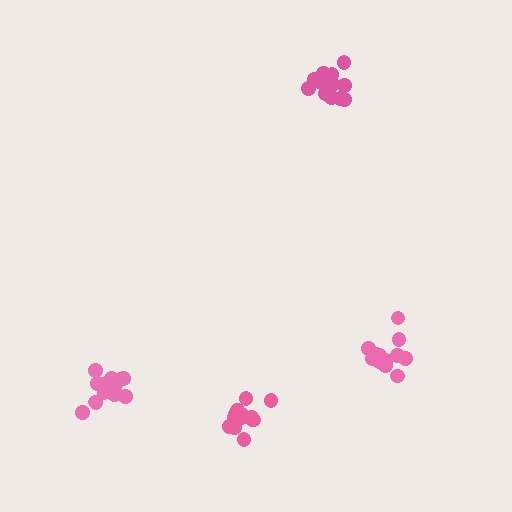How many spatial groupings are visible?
There are 4 spatial groupings.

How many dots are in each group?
Group 1: 13 dots, Group 2: 12 dots, Group 3: 14 dots, Group 4: 14 dots (53 total).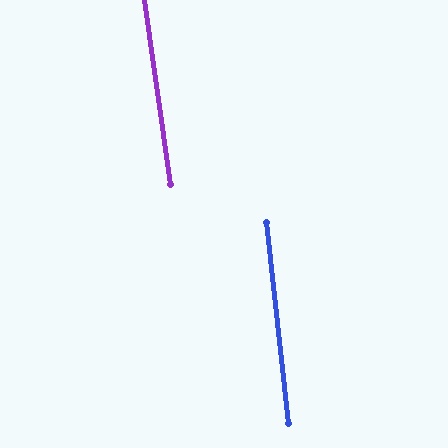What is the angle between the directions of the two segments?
Approximately 2 degrees.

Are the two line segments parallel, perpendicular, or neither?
Parallel — their directions differ by only 1.8°.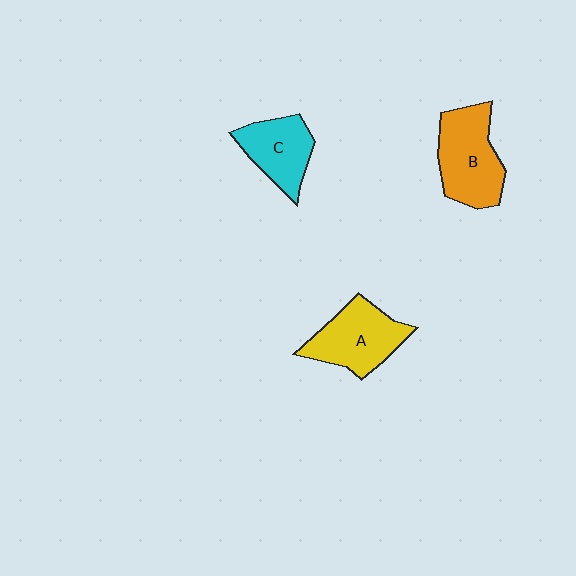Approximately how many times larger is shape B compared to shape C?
Approximately 1.3 times.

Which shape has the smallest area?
Shape C (cyan).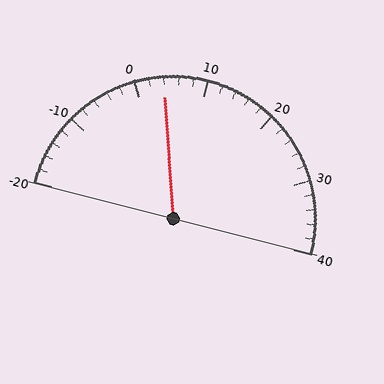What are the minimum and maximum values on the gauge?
The gauge ranges from -20 to 40.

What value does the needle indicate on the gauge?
The needle indicates approximately 4.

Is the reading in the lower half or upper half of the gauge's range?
The reading is in the lower half of the range (-20 to 40).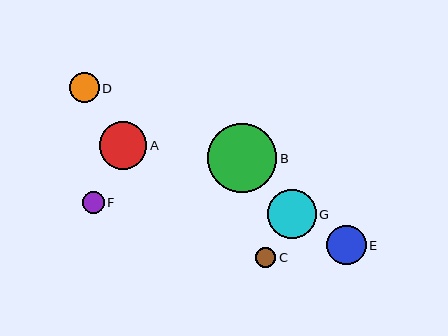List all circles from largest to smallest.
From largest to smallest: B, G, A, E, D, F, C.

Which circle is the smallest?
Circle C is the smallest with a size of approximately 21 pixels.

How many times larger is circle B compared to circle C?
Circle B is approximately 3.4 times the size of circle C.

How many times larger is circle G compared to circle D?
Circle G is approximately 1.6 times the size of circle D.